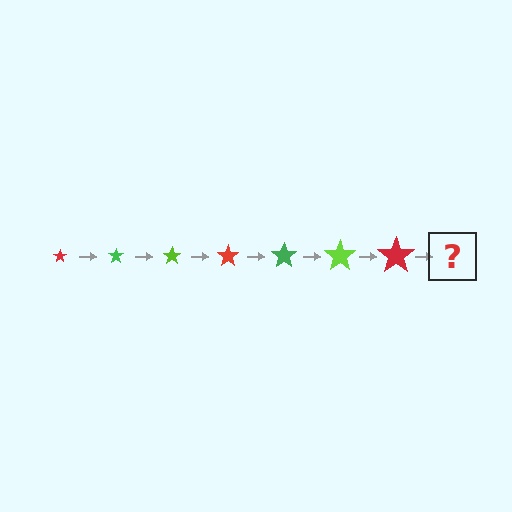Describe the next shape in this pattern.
It should be a green star, larger than the previous one.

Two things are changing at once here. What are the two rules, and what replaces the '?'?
The two rules are that the star grows larger each step and the color cycles through red, green, and lime. The '?' should be a green star, larger than the previous one.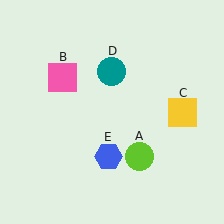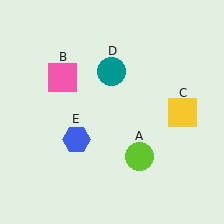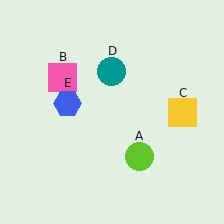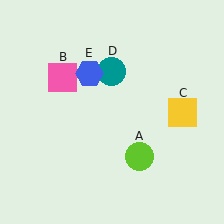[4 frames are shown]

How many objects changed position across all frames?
1 object changed position: blue hexagon (object E).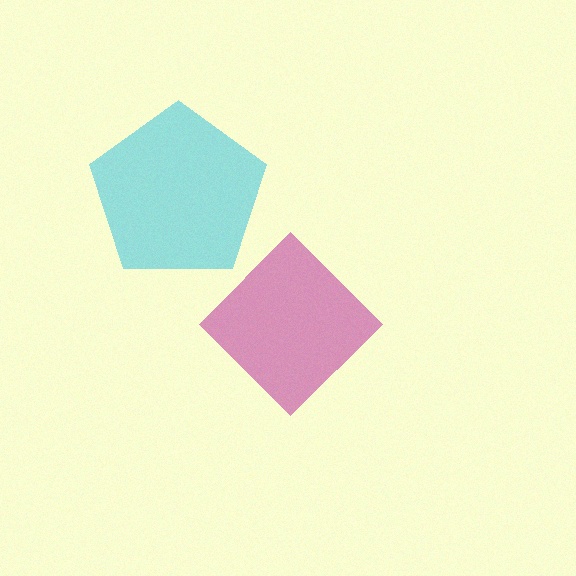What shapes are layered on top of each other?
The layered shapes are: a cyan pentagon, a magenta diamond.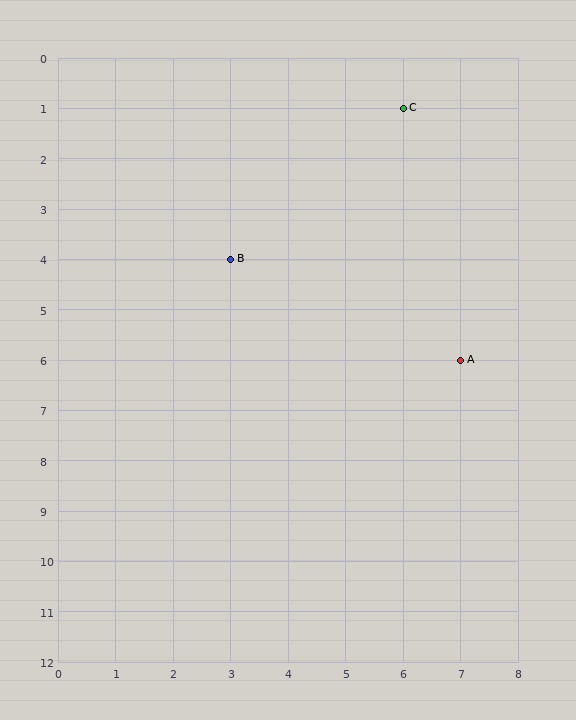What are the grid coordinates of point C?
Point C is at grid coordinates (6, 1).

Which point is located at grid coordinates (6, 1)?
Point C is at (6, 1).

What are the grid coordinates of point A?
Point A is at grid coordinates (7, 6).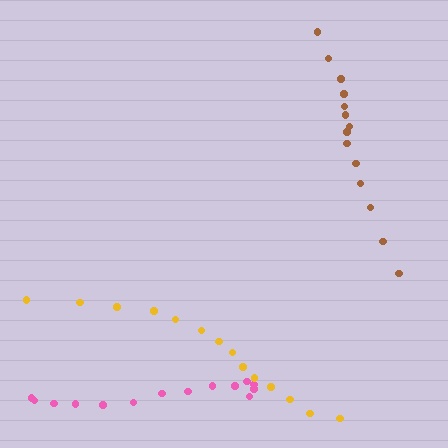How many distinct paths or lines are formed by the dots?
There are 3 distinct paths.